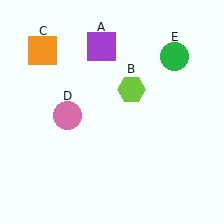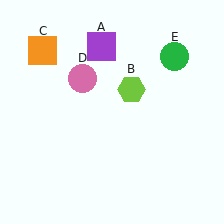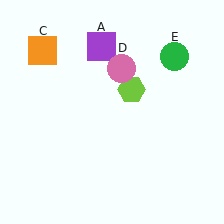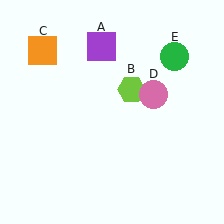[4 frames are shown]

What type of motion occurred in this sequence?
The pink circle (object D) rotated clockwise around the center of the scene.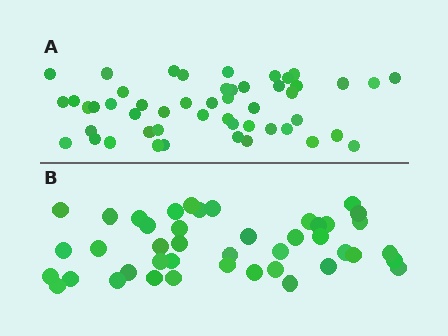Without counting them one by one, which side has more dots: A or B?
Region A (the top region) has more dots.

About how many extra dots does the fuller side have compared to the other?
Region A has roughly 8 or so more dots than region B.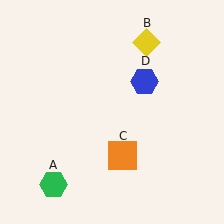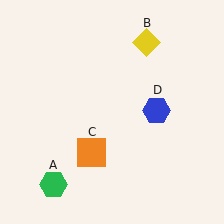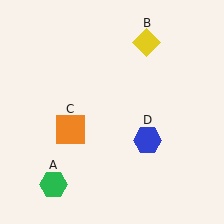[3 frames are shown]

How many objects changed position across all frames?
2 objects changed position: orange square (object C), blue hexagon (object D).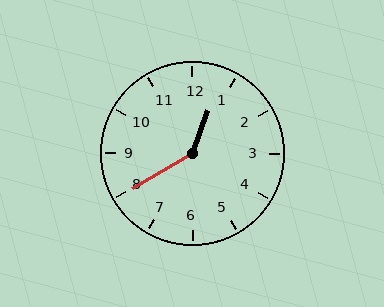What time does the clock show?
12:40.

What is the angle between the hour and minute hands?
Approximately 140 degrees.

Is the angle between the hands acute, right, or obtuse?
It is obtuse.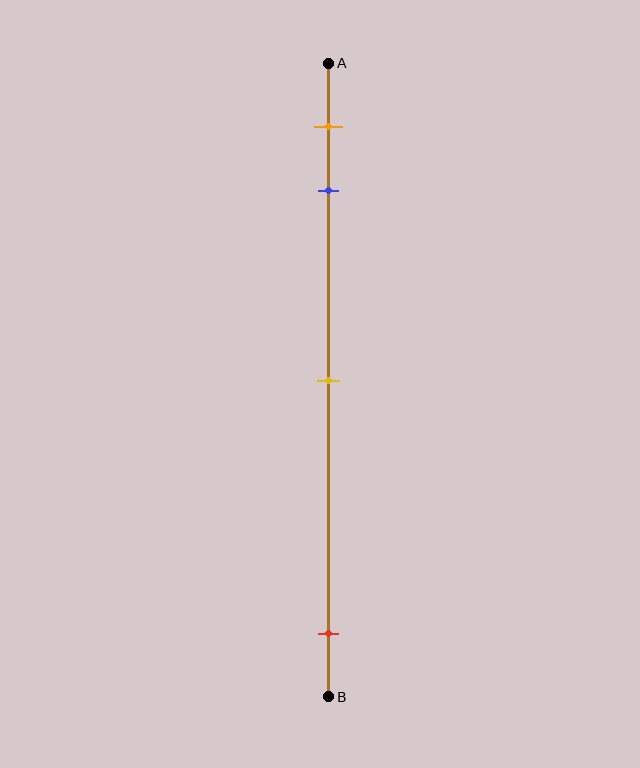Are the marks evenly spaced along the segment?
No, the marks are not evenly spaced.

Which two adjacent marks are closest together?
The orange and blue marks are the closest adjacent pair.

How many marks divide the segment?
There are 4 marks dividing the segment.